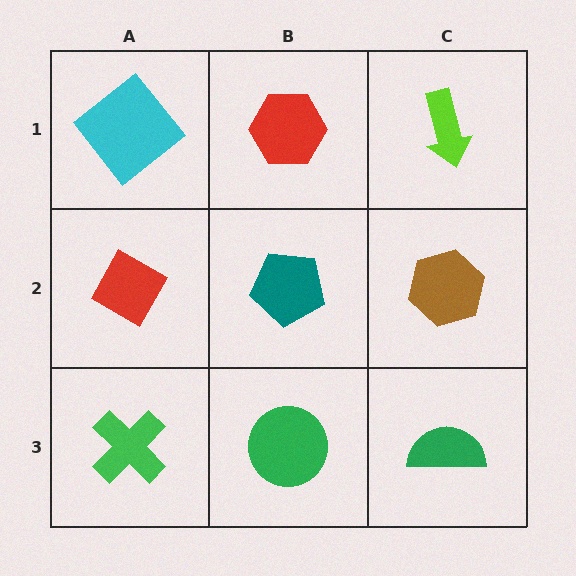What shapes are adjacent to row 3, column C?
A brown hexagon (row 2, column C), a green circle (row 3, column B).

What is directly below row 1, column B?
A teal pentagon.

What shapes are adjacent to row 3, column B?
A teal pentagon (row 2, column B), a green cross (row 3, column A), a green semicircle (row 3, column C).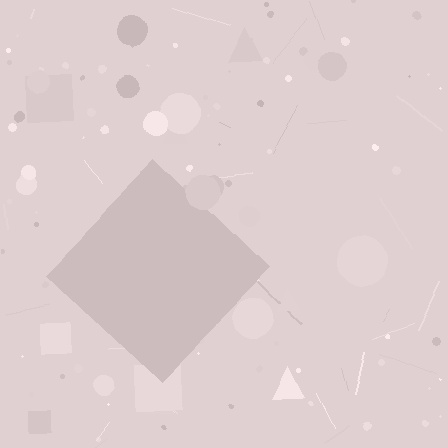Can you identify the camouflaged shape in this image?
The camouflaged shape is a diamond.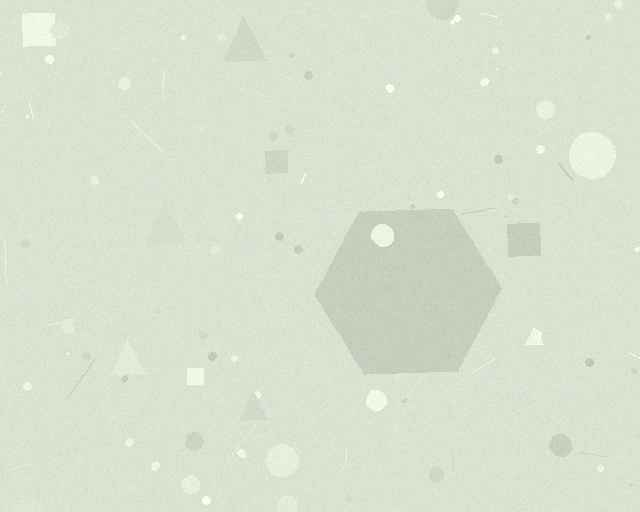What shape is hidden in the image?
A hexagon is hidden in the image.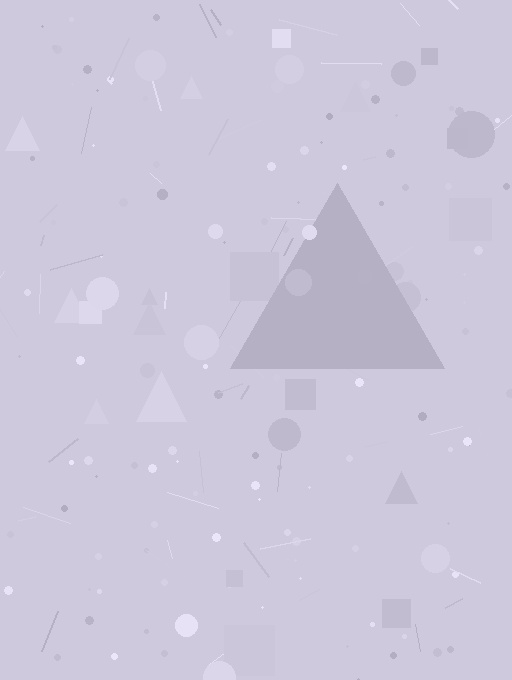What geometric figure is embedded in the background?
A triangle is embedded in the background.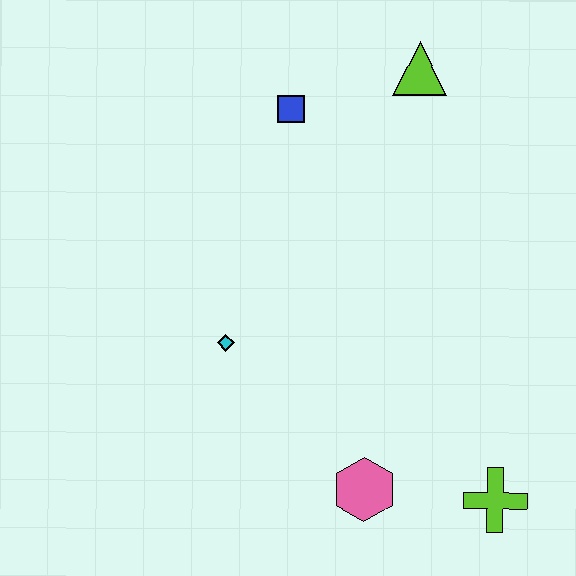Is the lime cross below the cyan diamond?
Yes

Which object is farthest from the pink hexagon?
The lime triangle is farthest from the pink hexagon.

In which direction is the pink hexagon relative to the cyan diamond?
The pink hexagon is below the cyan diamond.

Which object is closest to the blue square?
The lime triangle is closest to the blue square.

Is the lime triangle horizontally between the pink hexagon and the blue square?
No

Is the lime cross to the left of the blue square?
No